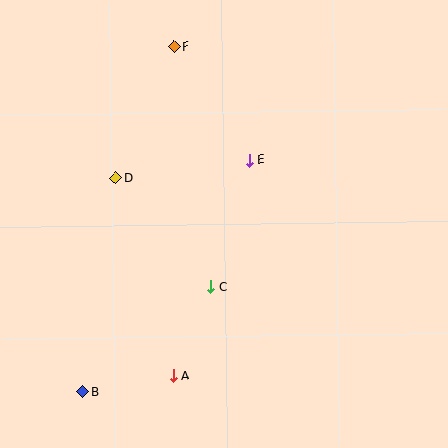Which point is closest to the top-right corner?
Point E is closest to the top-right corner.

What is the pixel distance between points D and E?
The distance between D and E is 134 pixels.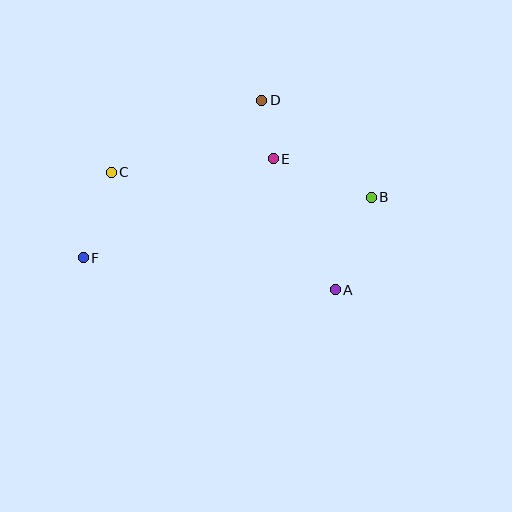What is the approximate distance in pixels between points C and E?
The distance between C and E is approximately 163 pixels.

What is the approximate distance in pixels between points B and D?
The distance between B and D is approximately 147 pixels.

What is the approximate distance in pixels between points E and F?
The distance between E and F is approximately 214 pixels.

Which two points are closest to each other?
Points D and E are closest to each other.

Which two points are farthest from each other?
Points B and F are farthest from each other.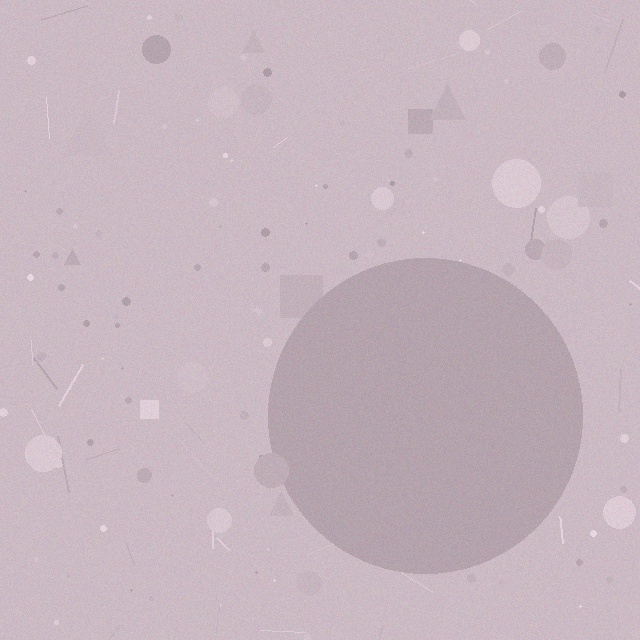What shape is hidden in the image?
A circle is hidden in the image.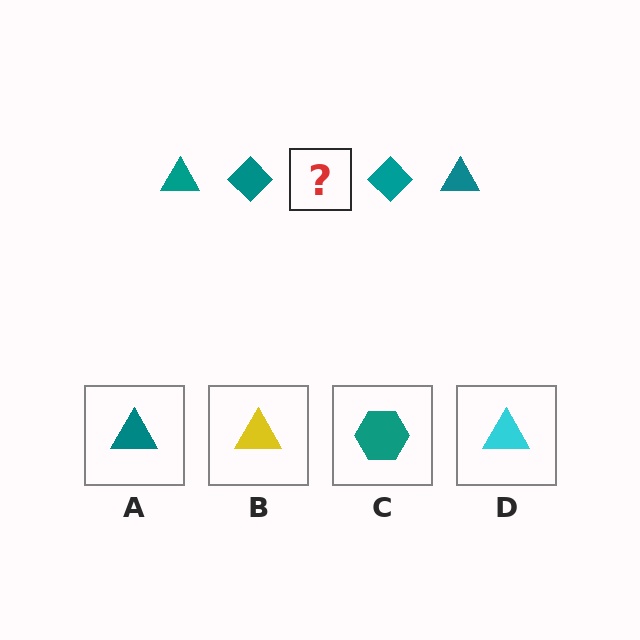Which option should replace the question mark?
Option A.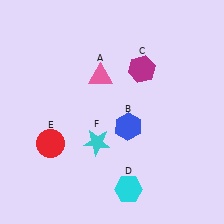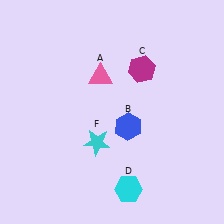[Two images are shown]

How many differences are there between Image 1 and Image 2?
There is 1 difference between the two images.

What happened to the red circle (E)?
The red circle (E) was removed in Image 2. It was in the bottom-left area of Image 1.